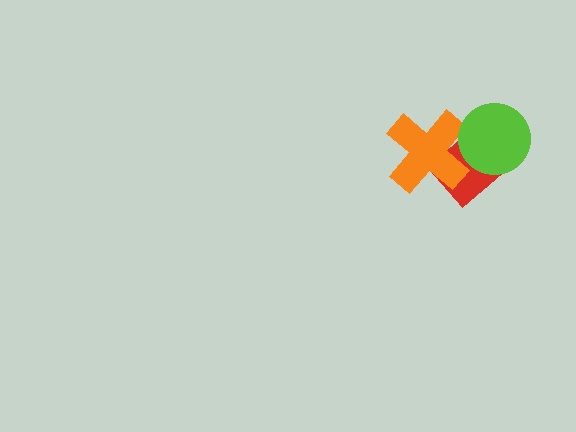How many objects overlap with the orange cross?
2 objects overlap with the orange cross.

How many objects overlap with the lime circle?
2 objects overlap with the lime circle.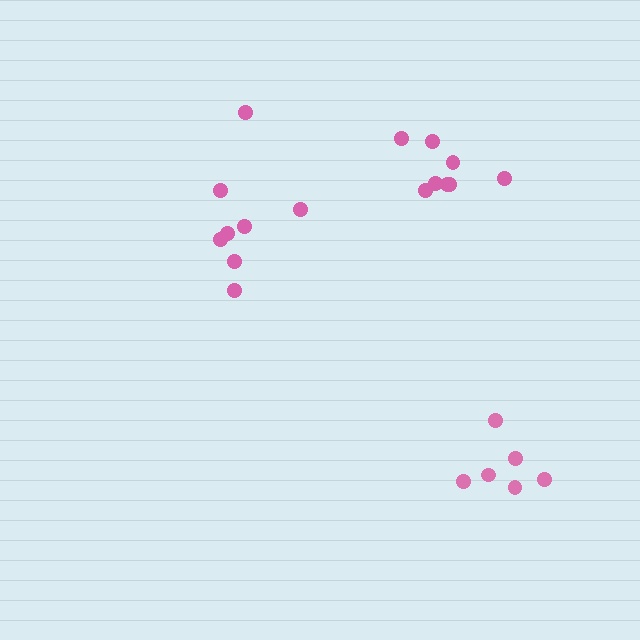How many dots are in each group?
Group 1: 8 dots, Group 2: 6 dots, Group 3: 8 dots (22 total).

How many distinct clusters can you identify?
There are 3 distinct clusters.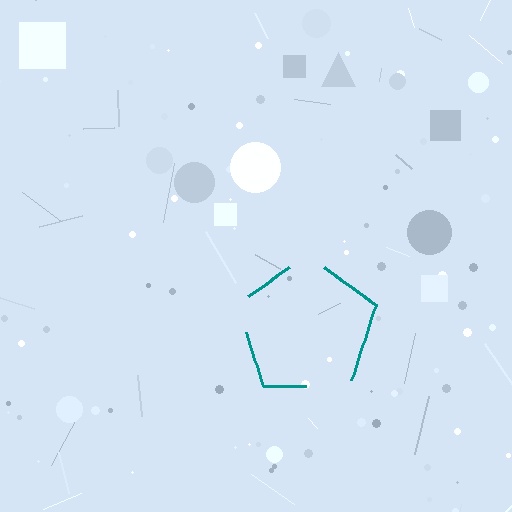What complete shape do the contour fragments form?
The contour fragments form a pentagon.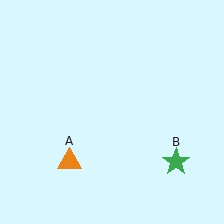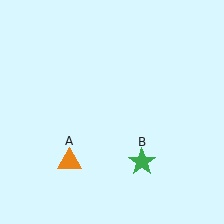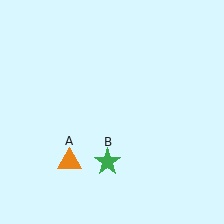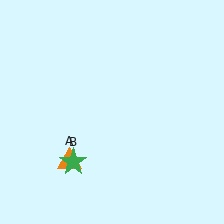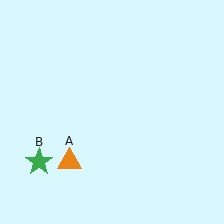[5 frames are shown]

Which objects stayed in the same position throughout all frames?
Orange triangle (object A) remained stationary.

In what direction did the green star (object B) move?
The green star (object B) moved left.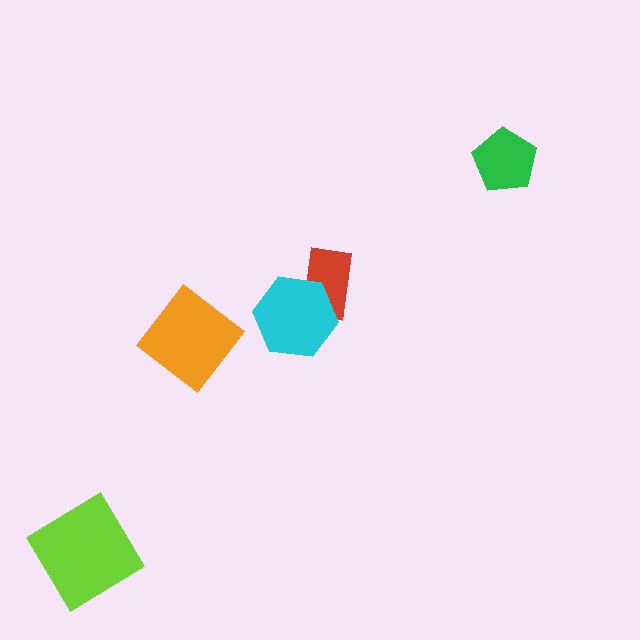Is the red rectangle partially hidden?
Yes, it is partially covered by another shape.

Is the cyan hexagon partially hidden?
No, no other shape covers it.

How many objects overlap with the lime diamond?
0 objects overlap with the lime diamond.